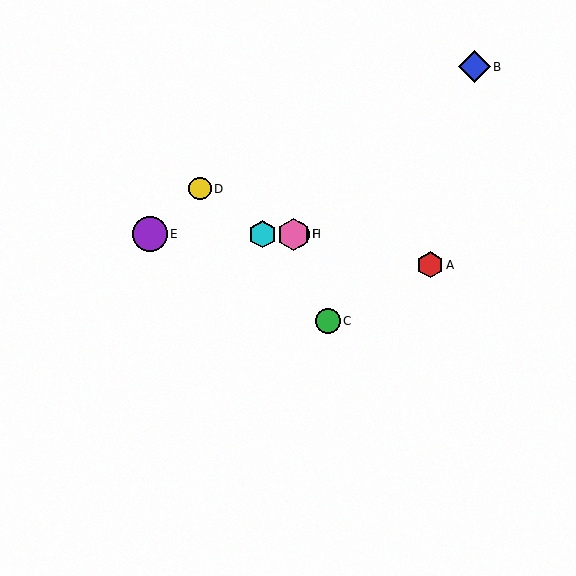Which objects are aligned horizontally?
Objects E, F, G, H are aligned horizontally.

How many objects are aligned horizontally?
4 objects (E, F, G, H) are aligned horizontally.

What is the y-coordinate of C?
Object C is at y≈321.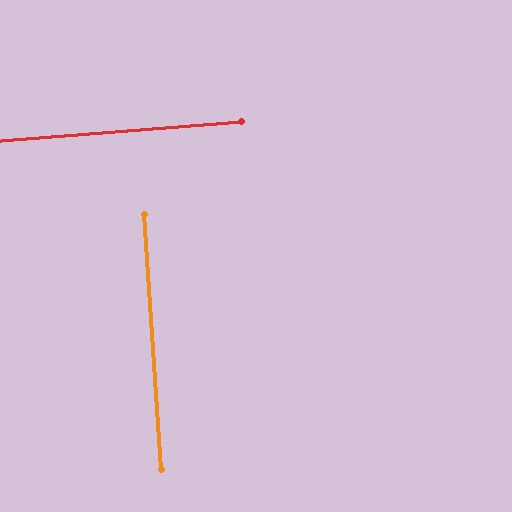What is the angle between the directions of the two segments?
Approximately 89 degrees.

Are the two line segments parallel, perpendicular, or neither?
Perpendicular — they meet at approximately 89°.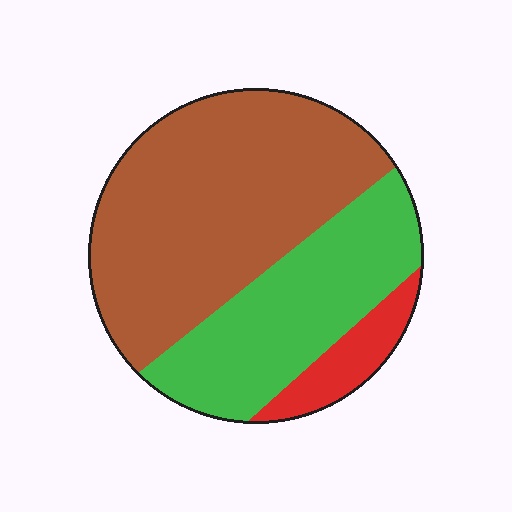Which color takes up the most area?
Brown, at roughly 55%.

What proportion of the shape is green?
Green takes up between a third and a half of the shape.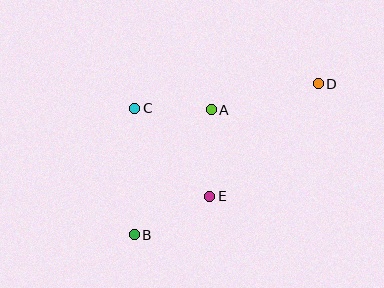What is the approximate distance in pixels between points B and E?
The distance between B and E is approximately 85 pixels.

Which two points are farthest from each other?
Points B and D are farthest from each other.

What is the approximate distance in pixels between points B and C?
The distance between B and C is approximately 127 pixels.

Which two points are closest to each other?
Points A and C are closest to each other.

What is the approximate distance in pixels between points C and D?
The distance between C and D is approximately 185 pixels.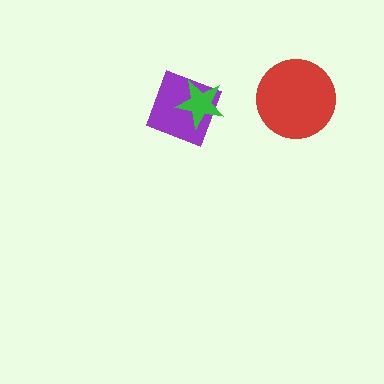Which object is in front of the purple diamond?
The green star is in front of the purple diamond.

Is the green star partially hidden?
No, no other shape covers it.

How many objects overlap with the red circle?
0 objects overlap with the red circle.